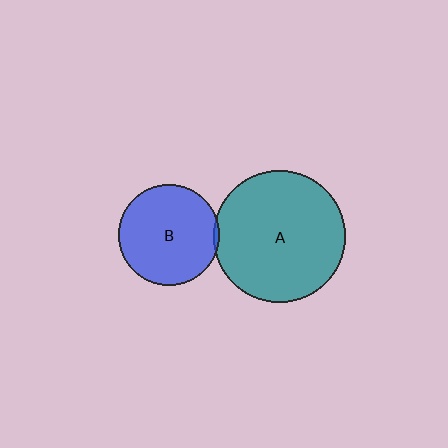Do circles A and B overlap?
Yes.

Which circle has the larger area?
Circle A (teal).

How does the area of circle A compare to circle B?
Approximately 1.7 times.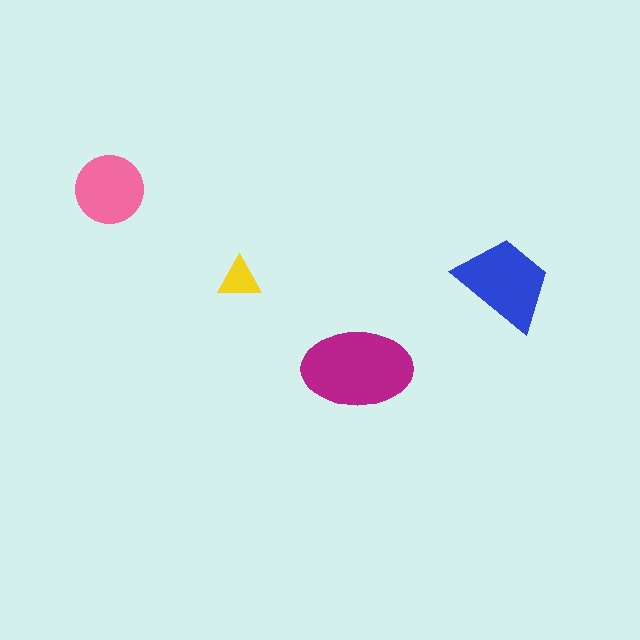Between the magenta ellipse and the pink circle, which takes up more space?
The magenta ellipse.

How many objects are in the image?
There are 4 objects in the image.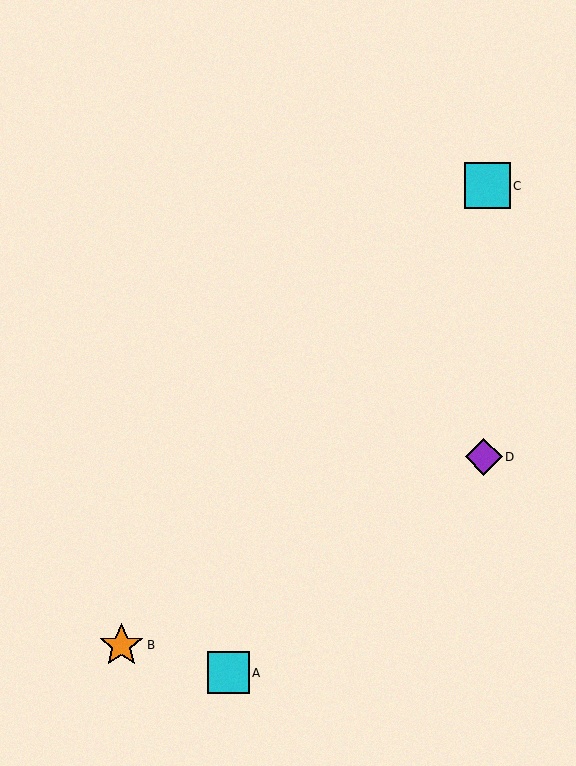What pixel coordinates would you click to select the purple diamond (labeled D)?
Click at (484, 457) to select the purple diamond D.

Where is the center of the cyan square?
The center of the cyan square is at (487, 186).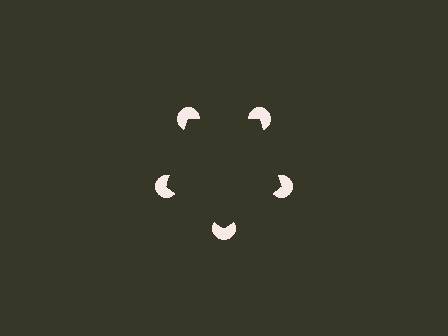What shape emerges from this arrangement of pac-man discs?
An illusory pentagon — its edges are inferred from the aligned wedge cuts in the pac-man discs, not physically drawn.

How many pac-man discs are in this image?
There are 5 — one at each vertex of the illusory pentagon.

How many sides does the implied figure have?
5 sides.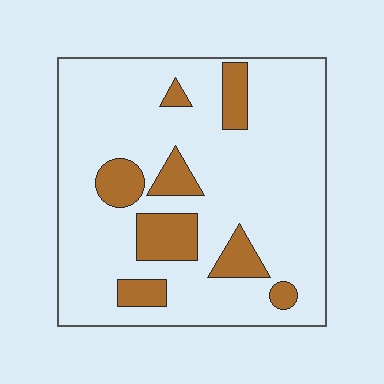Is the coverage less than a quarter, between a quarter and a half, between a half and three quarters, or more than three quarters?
Less than a quarter.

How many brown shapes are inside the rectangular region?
8.